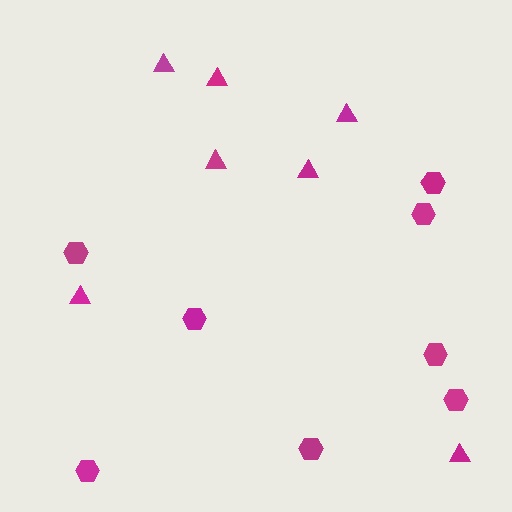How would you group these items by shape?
There are 2 groups: one group of hexagons (8) and one group of triangles (7).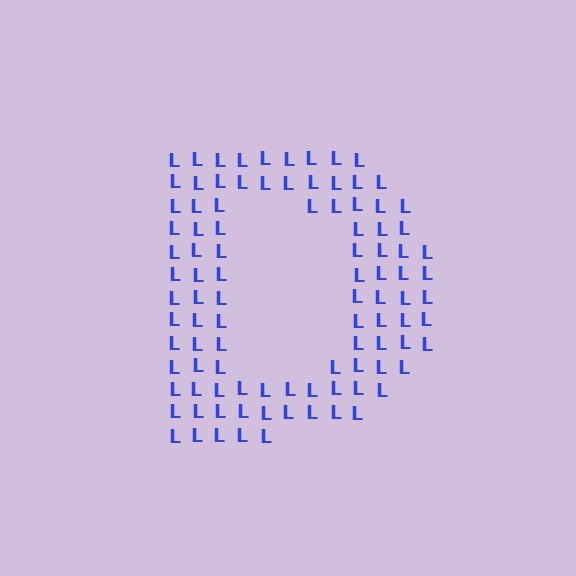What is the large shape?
The large shape is the letter D.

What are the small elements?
The small elements are letter L's.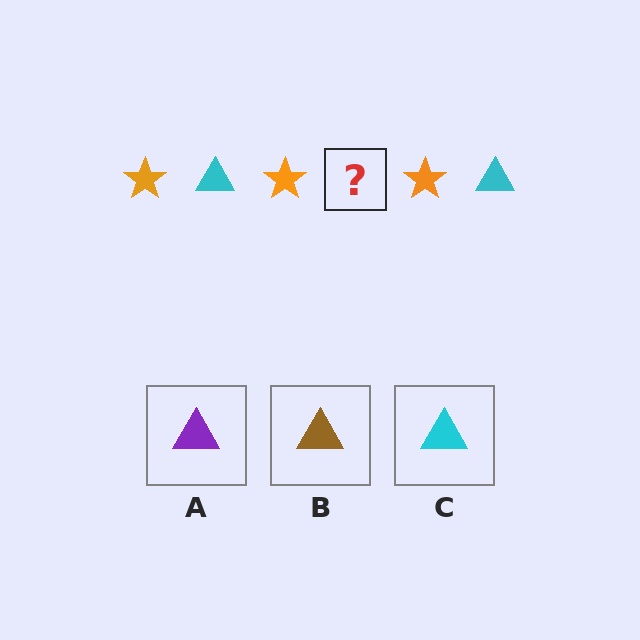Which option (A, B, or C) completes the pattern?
C.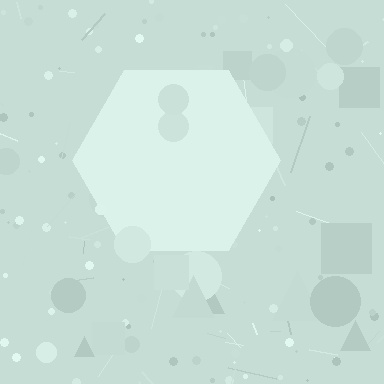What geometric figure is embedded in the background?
A hexagon is embedded in the background.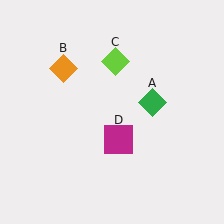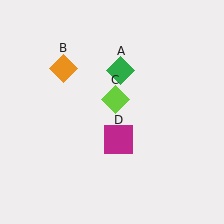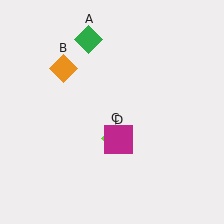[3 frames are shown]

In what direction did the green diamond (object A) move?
The green diamond (object A) moved up and to the left.